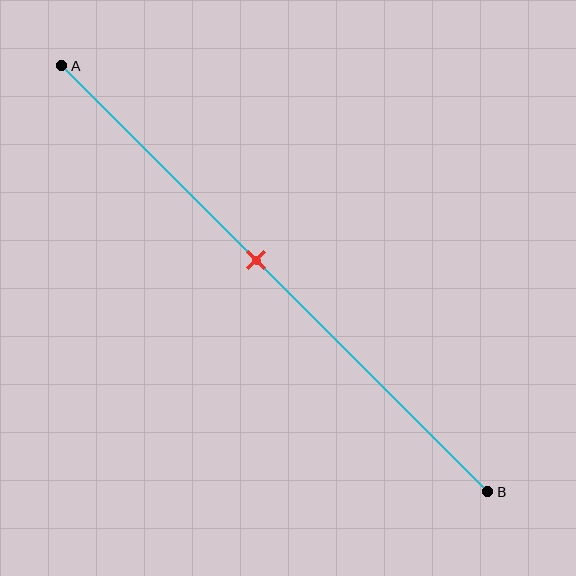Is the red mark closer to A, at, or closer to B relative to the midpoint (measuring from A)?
The red mark is closer to point A than the midpoint of segment AB.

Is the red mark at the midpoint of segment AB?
No, the mark is at about 45% from A, not at the 50% midpoint.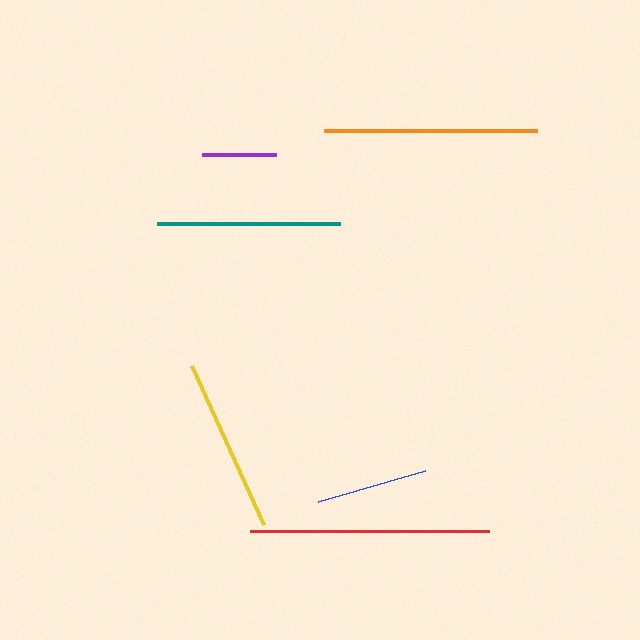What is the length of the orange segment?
The orange segment is approximately 213 pixels long.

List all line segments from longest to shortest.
From longest to shortest: red, orange, teal, yellow, blue, purple.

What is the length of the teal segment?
The teal segment is approximately 183 pixels long.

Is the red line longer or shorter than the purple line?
The red line is longer than the purple line.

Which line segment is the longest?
The red line is the longest at approximately 239 pixels.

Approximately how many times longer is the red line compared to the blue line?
The red line is approximately 2.1 times the length of the blue line.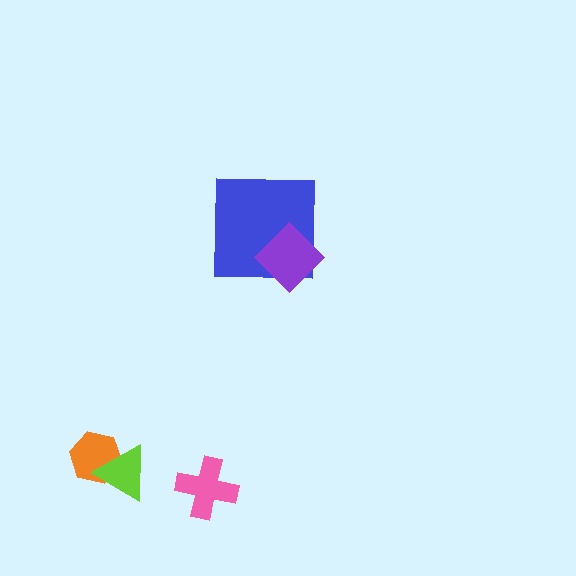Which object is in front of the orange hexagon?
The lime triangle is in front of the orange hexagon.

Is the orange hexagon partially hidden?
Yes, it is partially covered by another shape.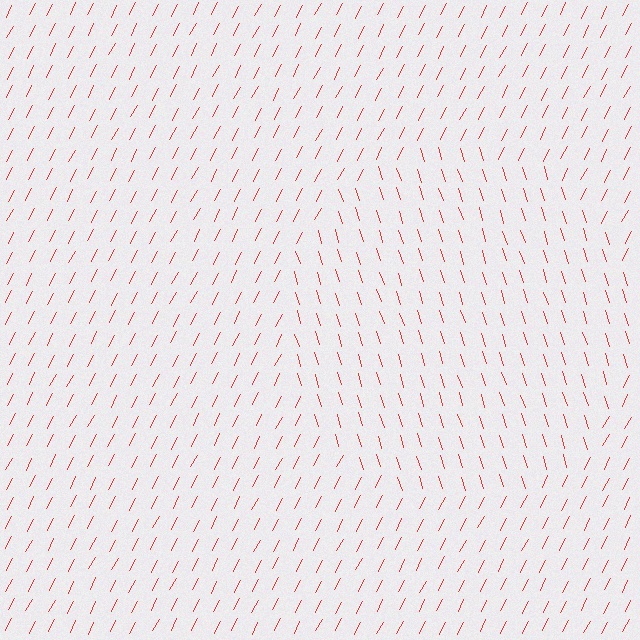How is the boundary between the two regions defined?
The boundary is defined purely by a change in line orientation (approximately 45 degrees difference). All lines are the same color and thickness.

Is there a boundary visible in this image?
Yes, there is a texture boundary formed by a change in line orientation.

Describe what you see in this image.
The image is filled with small red line segments. A circle region in the image has lines oriented differently from the surrounding lines, creating a visible texture boundary.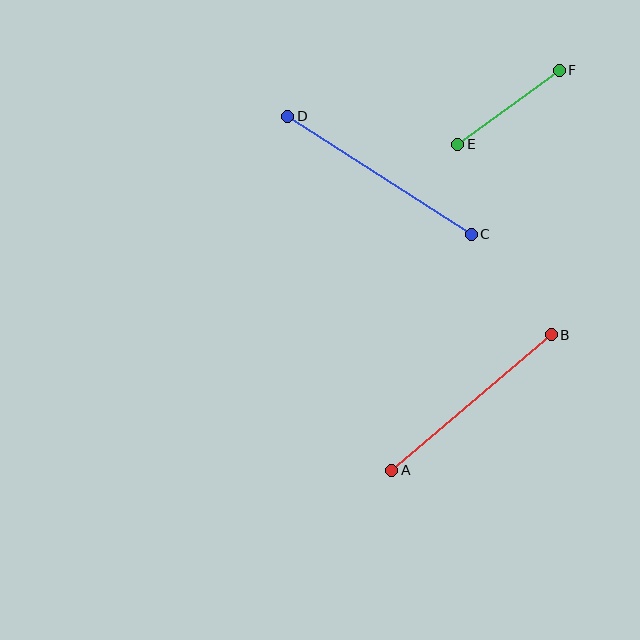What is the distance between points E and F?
The distance is approximately 126 pixels.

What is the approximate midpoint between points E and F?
The midpoint is at approximately (508, 107) pixels.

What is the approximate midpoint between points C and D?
The midpoint is at approximately (380, 175) pixels.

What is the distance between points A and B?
The distance is approximately 209 pixels.